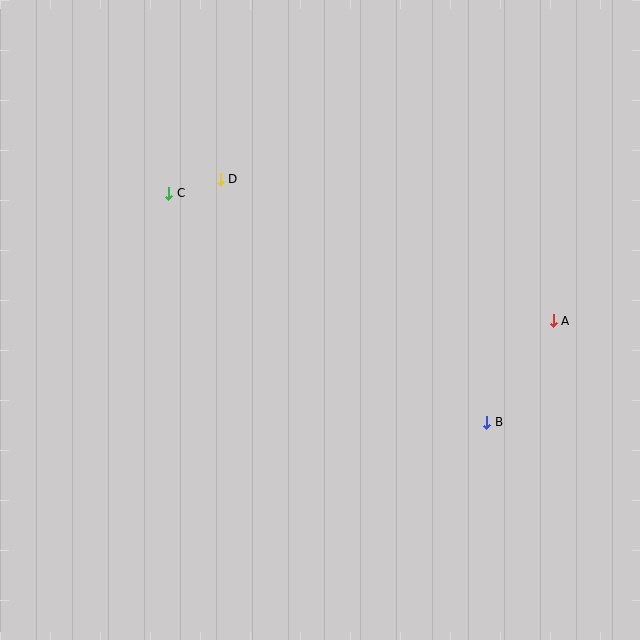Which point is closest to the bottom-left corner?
Point C is closest to the bottom-left corner.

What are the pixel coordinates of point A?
Point A is at (553, 321).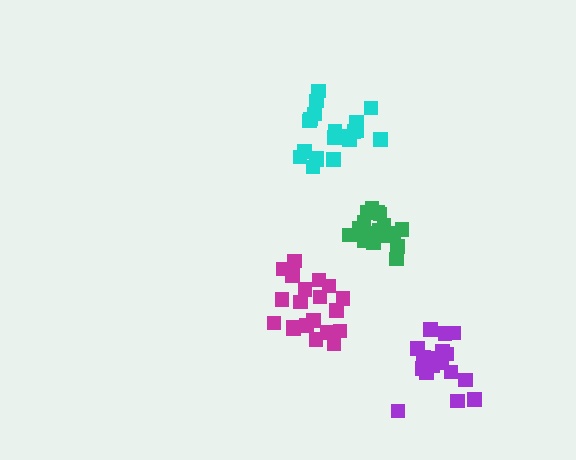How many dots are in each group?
Group 1: 20 dots, Group 2: 18 dots, Group 3: 20 dots, Group 4: 21 dots (79 total).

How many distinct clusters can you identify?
There are 4 distinct clusters.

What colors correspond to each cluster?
The clusters are colored: cyan, purple, magenta, green.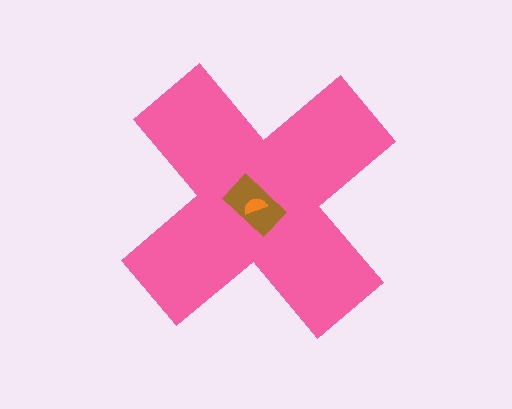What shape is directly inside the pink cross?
The brown rectangle.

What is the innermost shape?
The orange semicircle.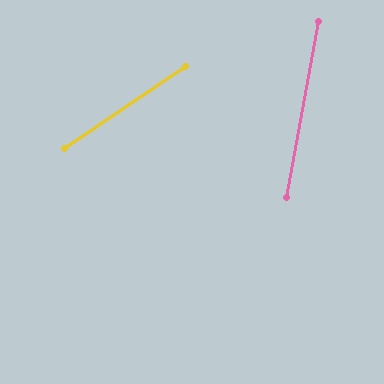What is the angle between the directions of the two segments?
Approximately 46 degrees.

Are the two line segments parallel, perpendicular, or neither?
Neither parallel nor perpendicular — they differ by about 46°.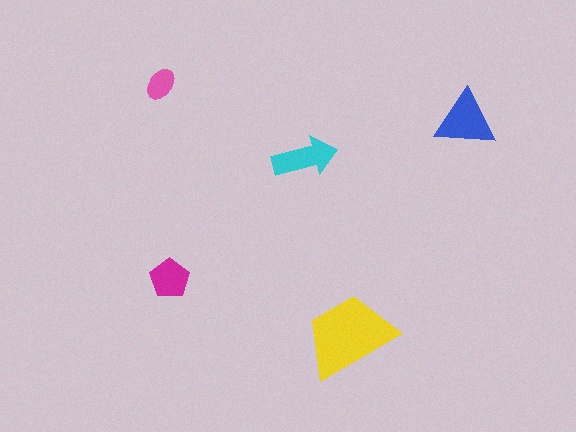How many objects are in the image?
There are 5 objects in the image.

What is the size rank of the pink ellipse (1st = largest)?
5th.